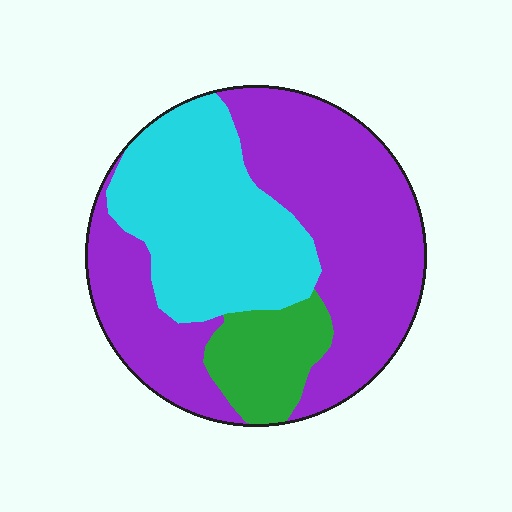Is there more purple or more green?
Purple.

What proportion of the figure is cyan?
Cyan takes up about one third (1/3) of the figure.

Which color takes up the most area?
Purple, at roughly 55%.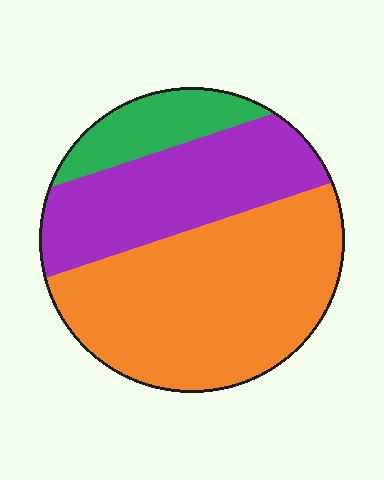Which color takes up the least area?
Green, at roughly 15%.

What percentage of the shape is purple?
Purple takes up about one third (1/3) of the shape.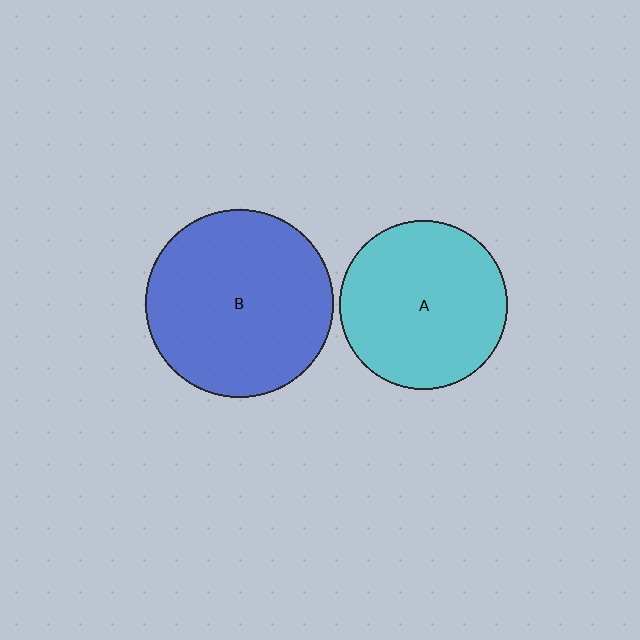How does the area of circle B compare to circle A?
Approximately 1.3 times.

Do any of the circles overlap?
No, none of the circles overlap.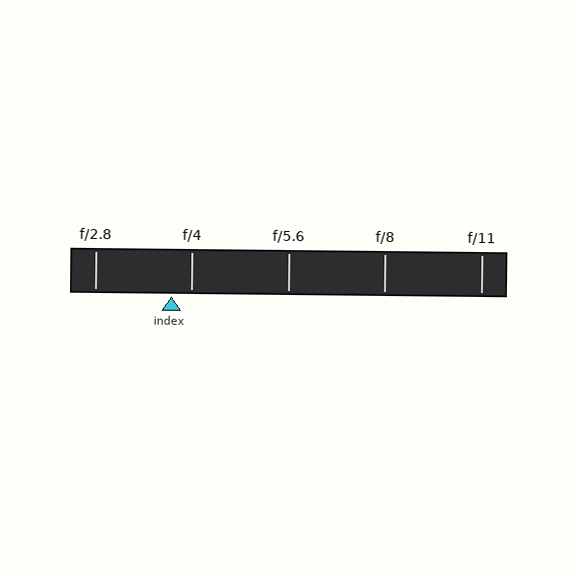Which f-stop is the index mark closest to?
The index mark is closest to f/4.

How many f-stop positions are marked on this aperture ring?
There are 5 f-stop positions marked.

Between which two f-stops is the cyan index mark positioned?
The index mark is between f/2.8 and f/4.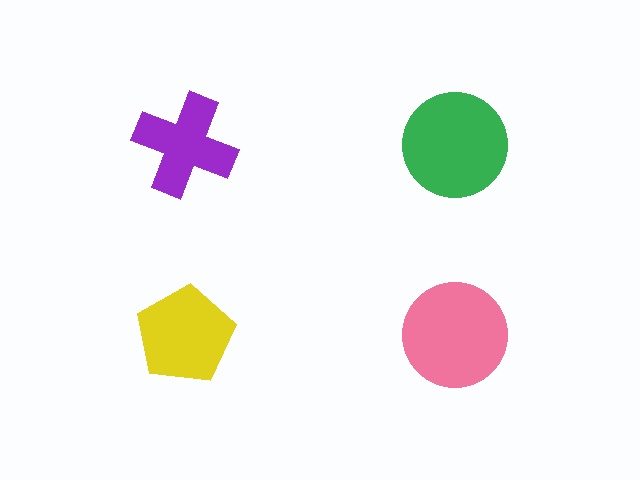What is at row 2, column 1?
A yellow pentagon.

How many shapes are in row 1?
2 shapes.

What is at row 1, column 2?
A green circle.